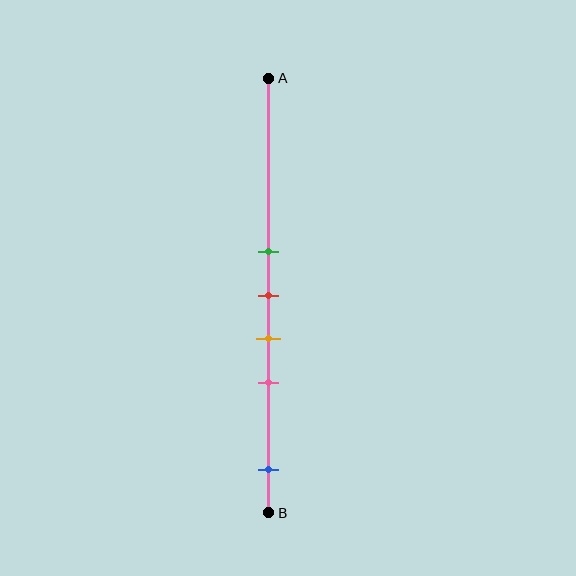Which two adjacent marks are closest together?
The green and red marks are the closest adjacent pair.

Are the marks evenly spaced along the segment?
No, the marks are not evenly spaced.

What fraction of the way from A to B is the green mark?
The green mark is approximately 40% (0.4) of the way from A to B.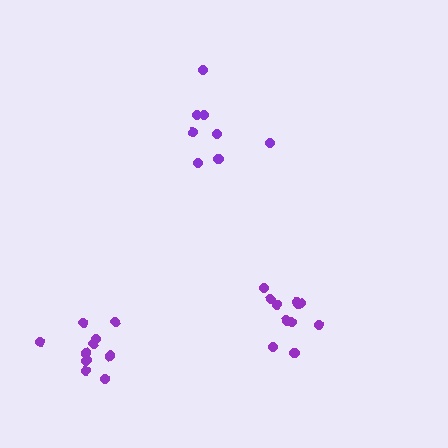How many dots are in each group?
Group 1: 10 dots, Group 2: 8 dots, Group 3: 11 dots (29 total).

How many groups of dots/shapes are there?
There are 3 groups.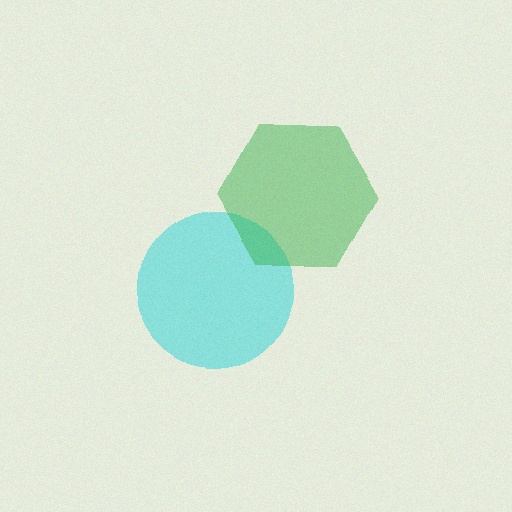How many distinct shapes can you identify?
There are 2 distinct shapes: a cyan circle, a green hexagon.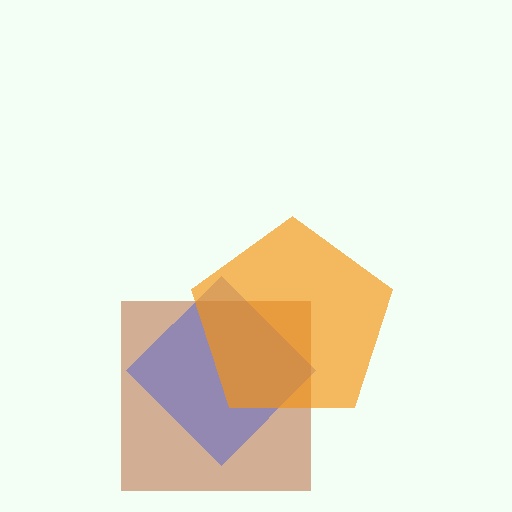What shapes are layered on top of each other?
The layered shapes are: a brown square, a blue diamond, an orange pentagon.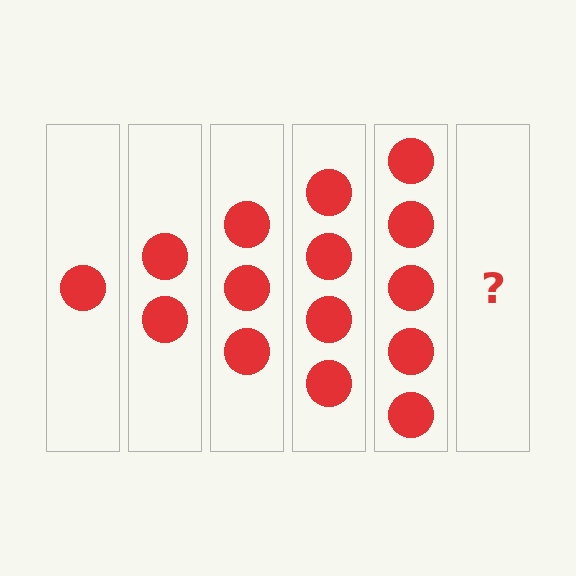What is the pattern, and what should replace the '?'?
The pattern is that each step adds one more circle. The '?' should be 6 circles.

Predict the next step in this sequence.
The next step is 6 circles.